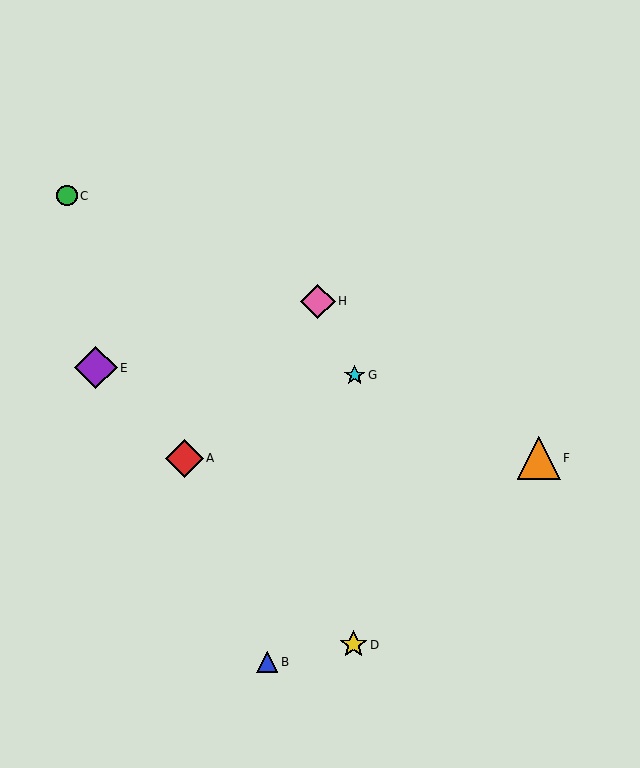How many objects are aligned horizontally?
2 objects (A, F) are aligned horizontally.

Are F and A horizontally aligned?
Yes, both are at y≈458.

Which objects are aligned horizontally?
Objects A, F are aligned horizontally.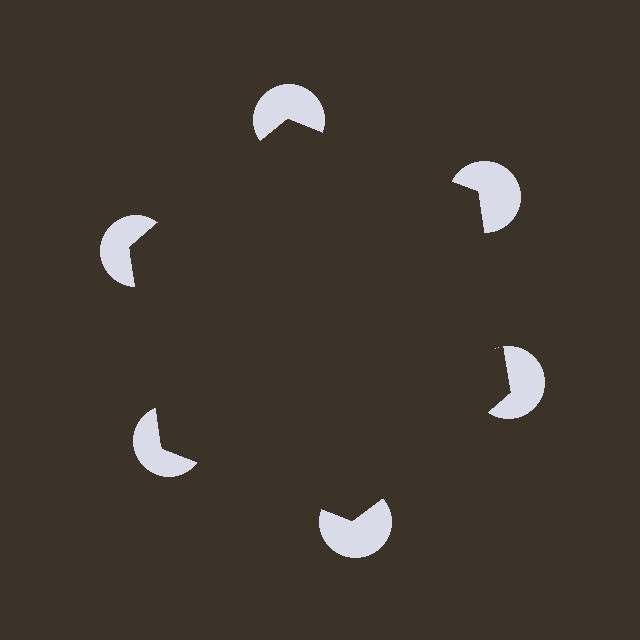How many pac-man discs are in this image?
There are 6 — one at each vertex of the illusory hexagon.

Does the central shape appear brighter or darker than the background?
It typically appears slightly darker than the background, even though no actual brightness change is drawn.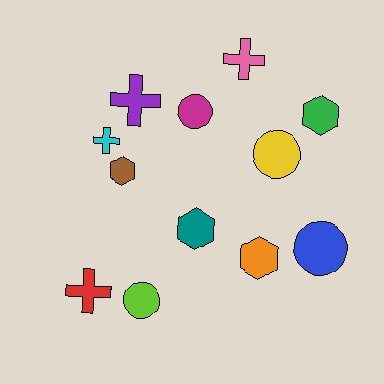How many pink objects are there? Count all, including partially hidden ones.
There is 1 pink object.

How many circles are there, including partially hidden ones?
There are 4 circles.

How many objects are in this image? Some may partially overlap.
There are 12 objects.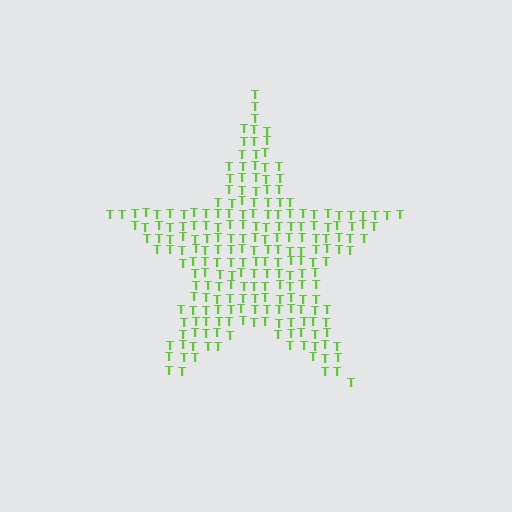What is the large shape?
The large shape is a star.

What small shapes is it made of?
It is made of small letter T's.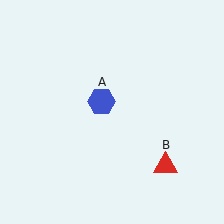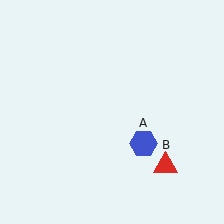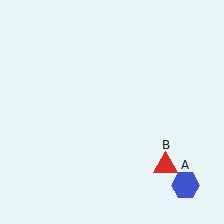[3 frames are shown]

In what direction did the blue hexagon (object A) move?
The blue hexagon (object A) moved down and to the right.